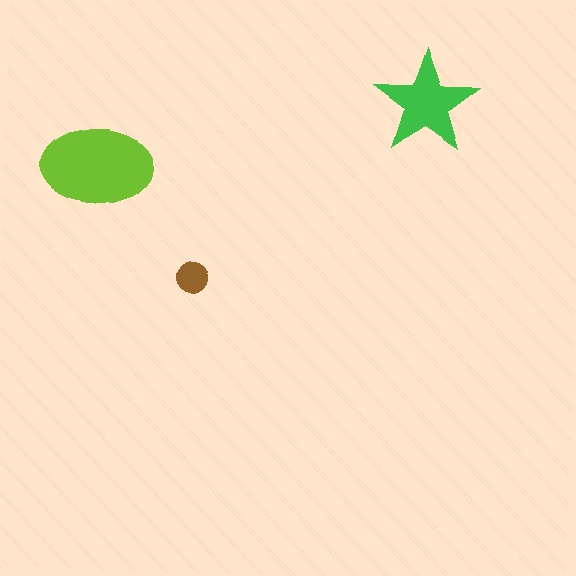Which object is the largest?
The lime ellipse.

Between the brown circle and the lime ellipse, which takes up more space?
The lime ellipse.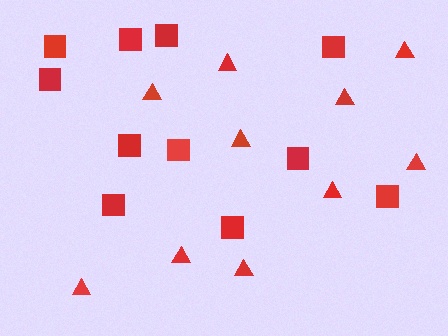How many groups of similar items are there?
There are 2 groups: one group of triangles (10) and one group of squares (11).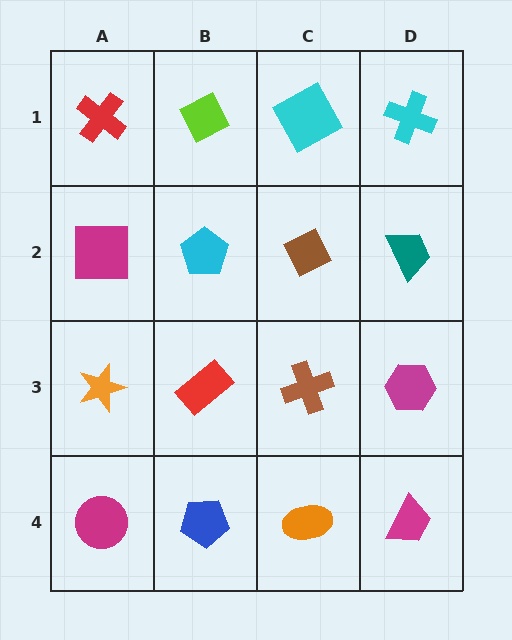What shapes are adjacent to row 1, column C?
A brown diamond (row 2, column C), a lime diamond (row 1, column B), a cyan cross (row 1, column D).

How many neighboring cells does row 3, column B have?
4.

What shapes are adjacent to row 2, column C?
A cyan square (row 1, column C), a brown cross (row 3, column C), a cyan pentagon (row 2, column B), a teal trapezoid (row 2, column D).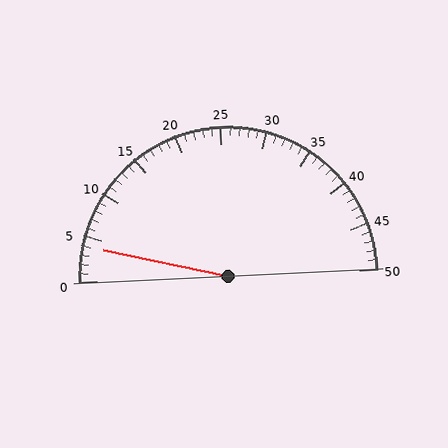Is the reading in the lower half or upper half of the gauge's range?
The reading is in the lower half of the range (0 to 50).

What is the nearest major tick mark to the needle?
The nearest major tick mark is 5.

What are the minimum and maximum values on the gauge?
The gauge ranges from 0 to 50.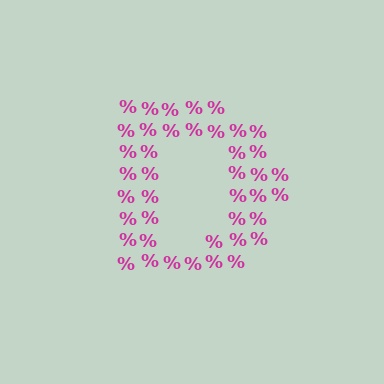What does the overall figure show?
The overall figure shows the letter D.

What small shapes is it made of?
It is made of small percent signs.